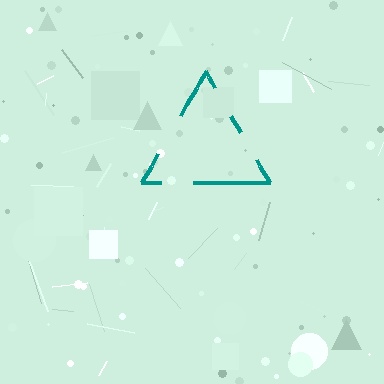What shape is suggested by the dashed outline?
The dashed outline suggests a triangle.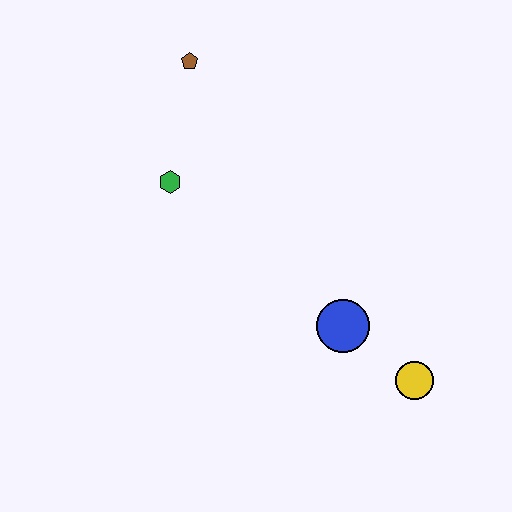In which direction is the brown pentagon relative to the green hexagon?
The brown pentagon is above the green hexagon.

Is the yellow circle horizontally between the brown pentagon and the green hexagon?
No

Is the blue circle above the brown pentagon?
No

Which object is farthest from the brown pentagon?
The yellow circle is farthest from the brown pentagon.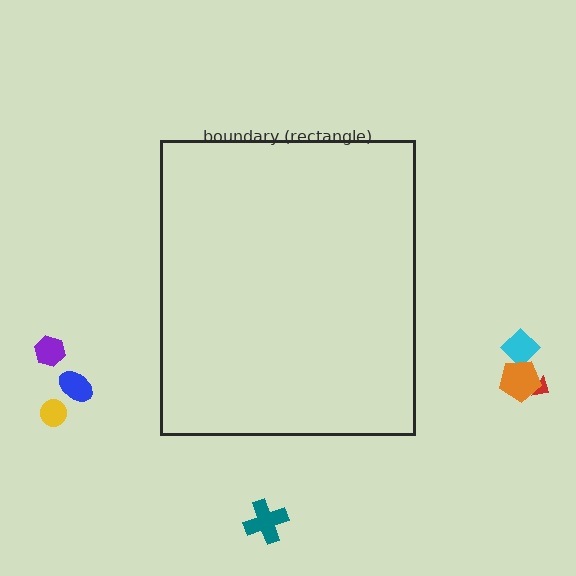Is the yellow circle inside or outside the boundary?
Outside.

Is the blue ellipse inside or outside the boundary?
Outside.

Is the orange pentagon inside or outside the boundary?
Outside.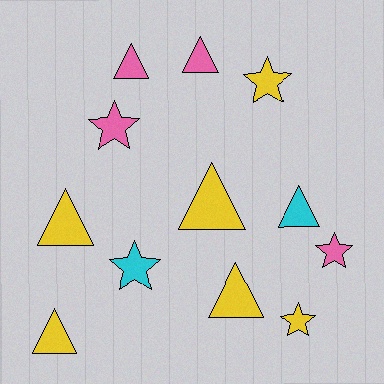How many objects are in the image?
There are 12 objects.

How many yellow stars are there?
There are 2 yellow stars.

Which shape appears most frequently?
Triangle, with 7 objects.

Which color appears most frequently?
Yellow, with 6 objects.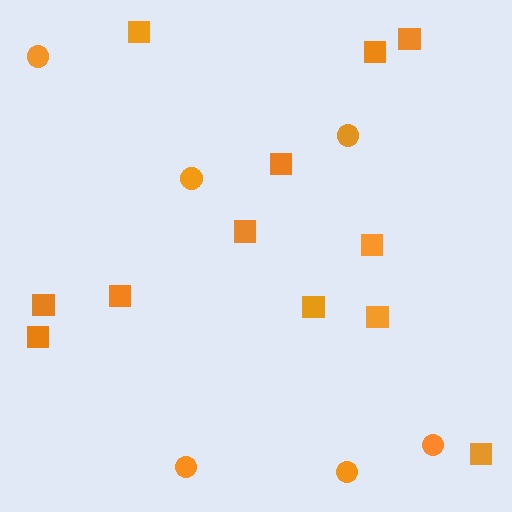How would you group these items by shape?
There are 2 groups: one group of circles (6) and one group of squares (12).